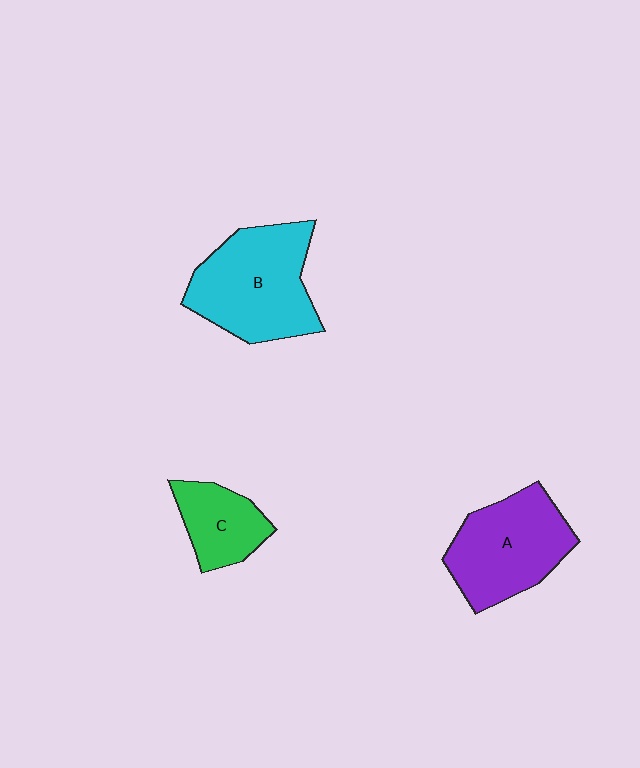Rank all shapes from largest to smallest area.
From largest to smallest: B (cyan), A (purple), C (green).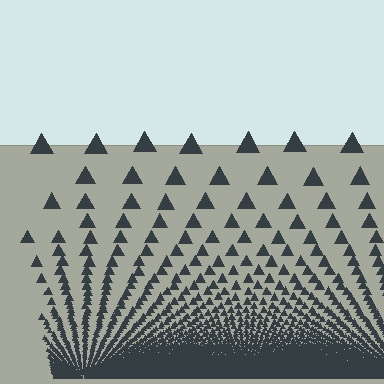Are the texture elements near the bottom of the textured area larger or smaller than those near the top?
Smaller. The gradient is inverted — elements near the bottom are smaller and denser.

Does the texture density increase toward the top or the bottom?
Density increases toward the bottom.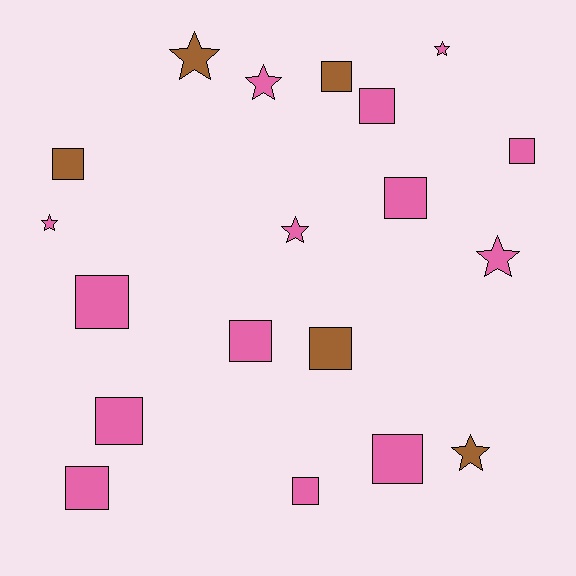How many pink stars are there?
There are 5 pink stars.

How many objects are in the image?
There are 19 objects.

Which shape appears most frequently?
Square, with 12 objects.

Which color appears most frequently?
Pink, with 14 objects.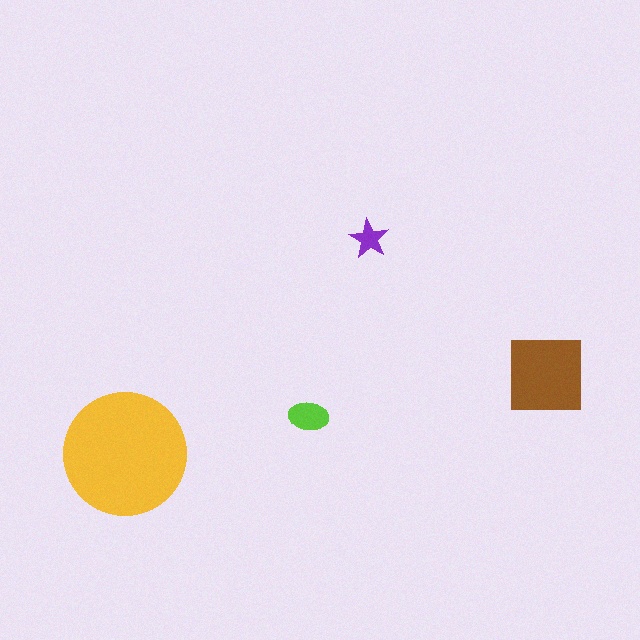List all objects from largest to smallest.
The yellow circle, the brown square, the lime ellipse, the purple star.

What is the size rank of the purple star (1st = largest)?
4th.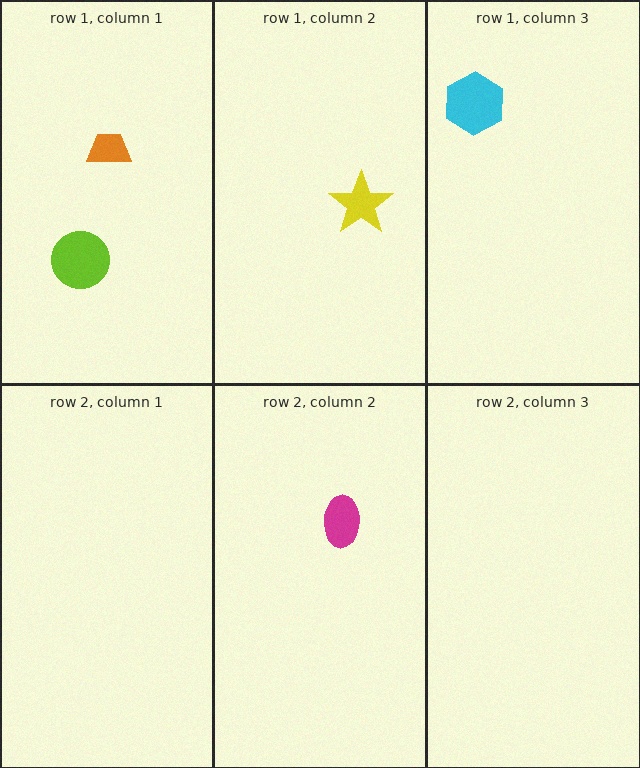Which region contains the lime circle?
The row 1, column 1 region.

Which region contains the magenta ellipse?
The row 2, column 2 region.